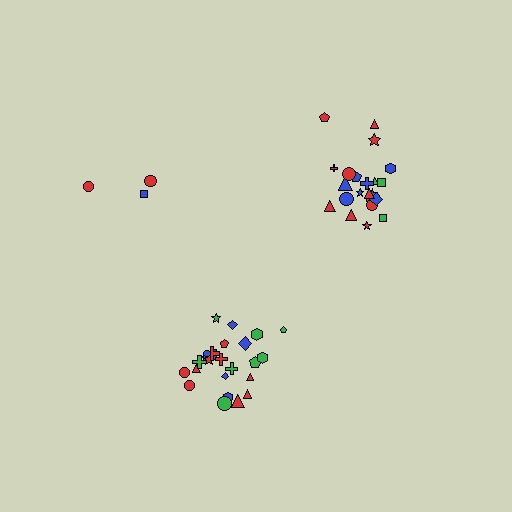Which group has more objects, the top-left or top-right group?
The top-right group.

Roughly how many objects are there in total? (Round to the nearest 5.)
Roughly 50 objects in total.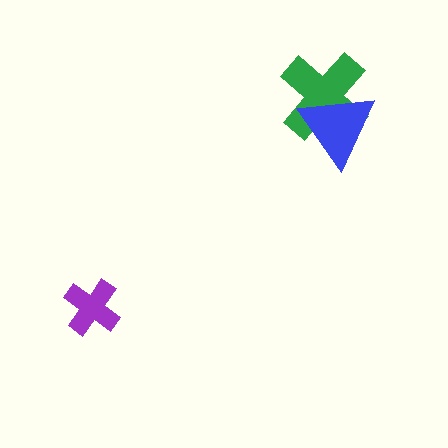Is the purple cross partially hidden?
No, no other shape covers it.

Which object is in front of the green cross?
The blue triangle is in front of the green cross.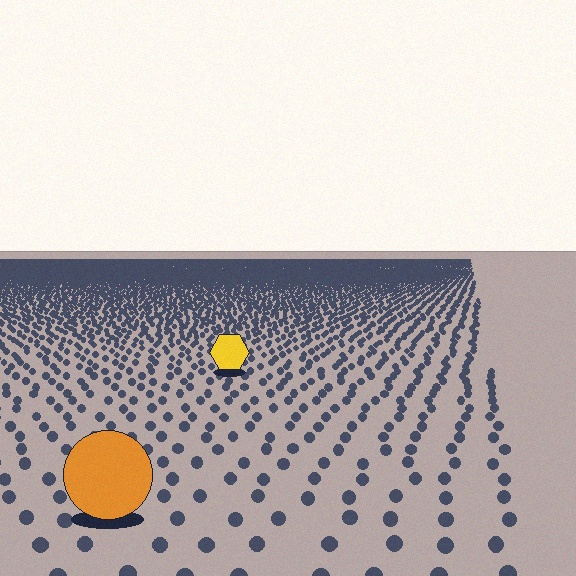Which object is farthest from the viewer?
The yellow hexagon is farthest from the viewer. It appears smaller and the ground texture around it is denser.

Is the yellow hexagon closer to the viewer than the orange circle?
No. The orange circle is closer — you can tell from the texture gradient: the ground texture is coarser near it.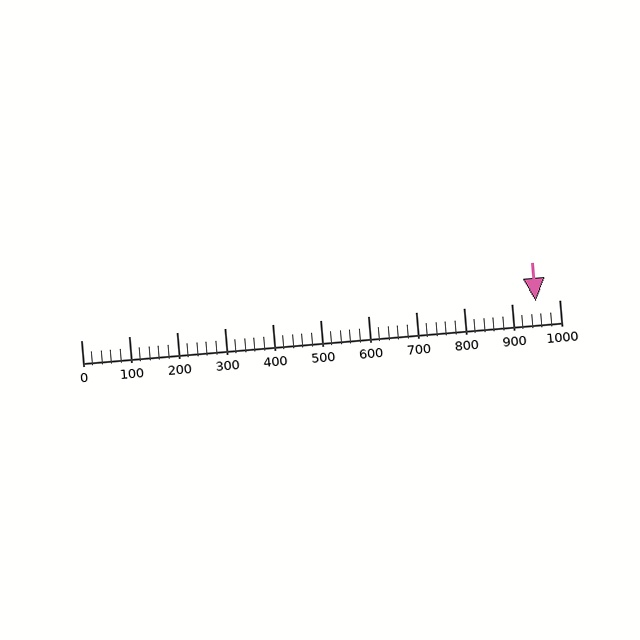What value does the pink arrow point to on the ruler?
The pink arrow points to approximately 951.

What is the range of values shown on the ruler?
The ruler shows values from 0 to 1000.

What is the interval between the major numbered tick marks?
The major tick marks are spaced 100 units apart.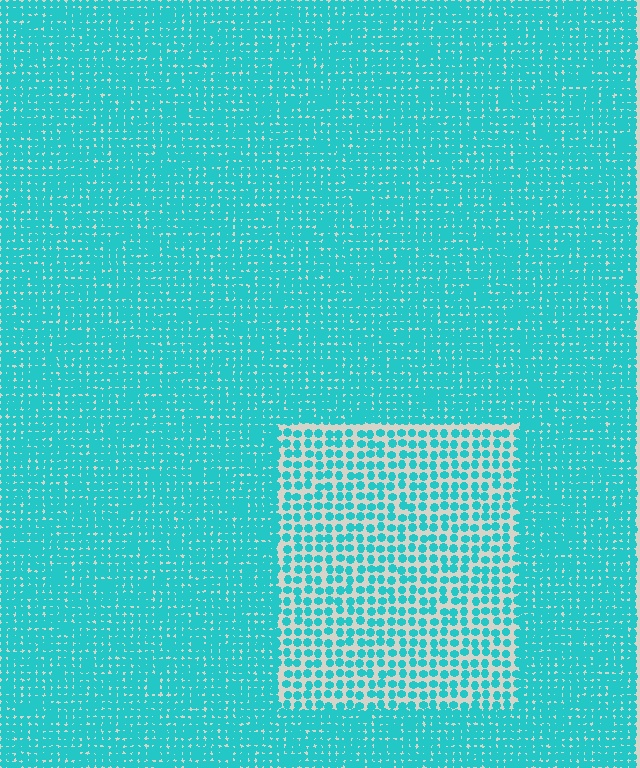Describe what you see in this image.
The image contains small cyan elements arranged at two different densities. A rectangle-shaped region is visible where the elements are less densely packed than the surrounding area.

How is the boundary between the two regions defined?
The boundary is defined by a change in element density (approximately 2.0x ratio). All elements are the same color, size, and shape.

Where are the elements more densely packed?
The elements are more densely packed outside the rectangle boundary.